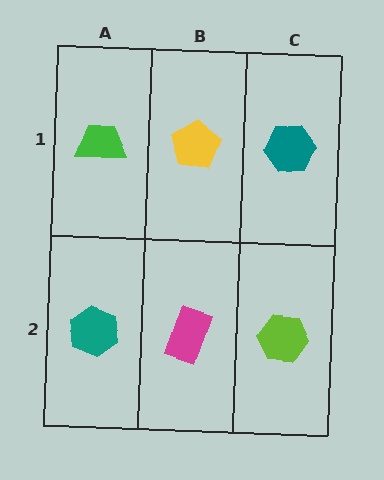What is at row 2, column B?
A magenta rectangle.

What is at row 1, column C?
A teal hexagon.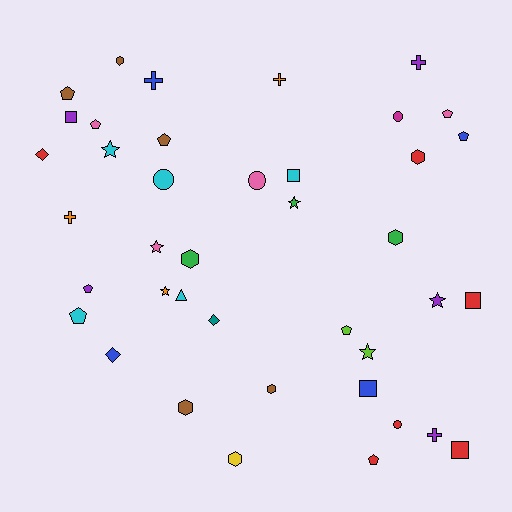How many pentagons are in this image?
There are 9 pentagons.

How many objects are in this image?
There are 40 objects.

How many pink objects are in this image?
There are 4 pink objects.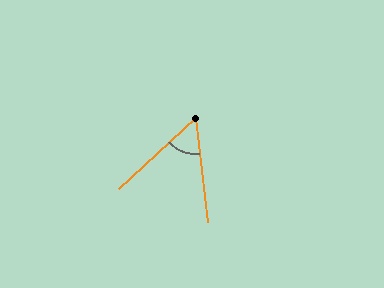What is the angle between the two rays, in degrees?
Approximately 55 degrees.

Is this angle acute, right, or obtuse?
It is acute.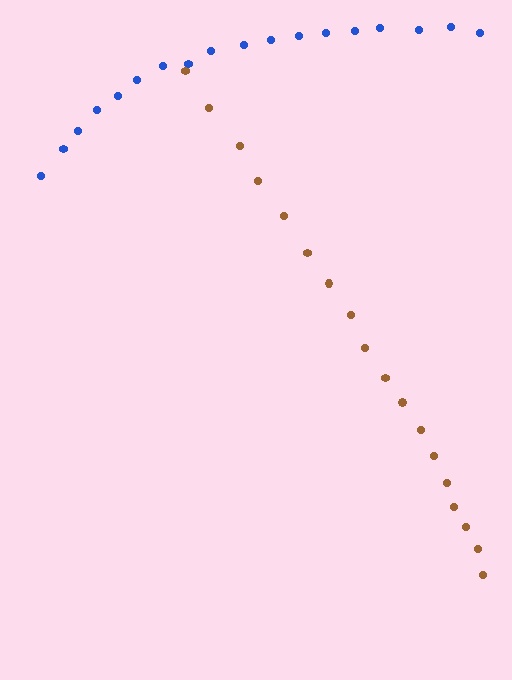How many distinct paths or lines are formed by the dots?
There are 2 distinct paths.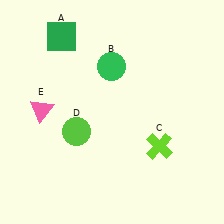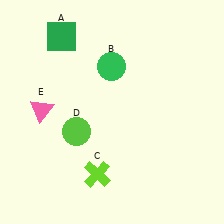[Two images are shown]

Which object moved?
The lime cross (C) moved left.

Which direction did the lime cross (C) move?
The lime cross (C) moved left.